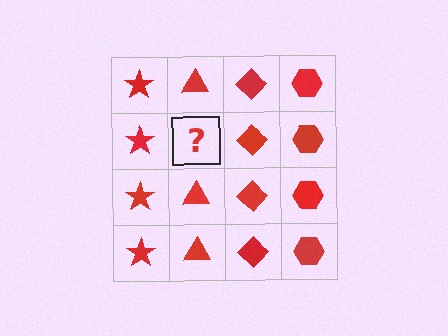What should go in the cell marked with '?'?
The missing cell should contain a red triangle.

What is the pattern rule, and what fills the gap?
The rule is that each column has a consistent shape. The gap should be filled with a red triangle.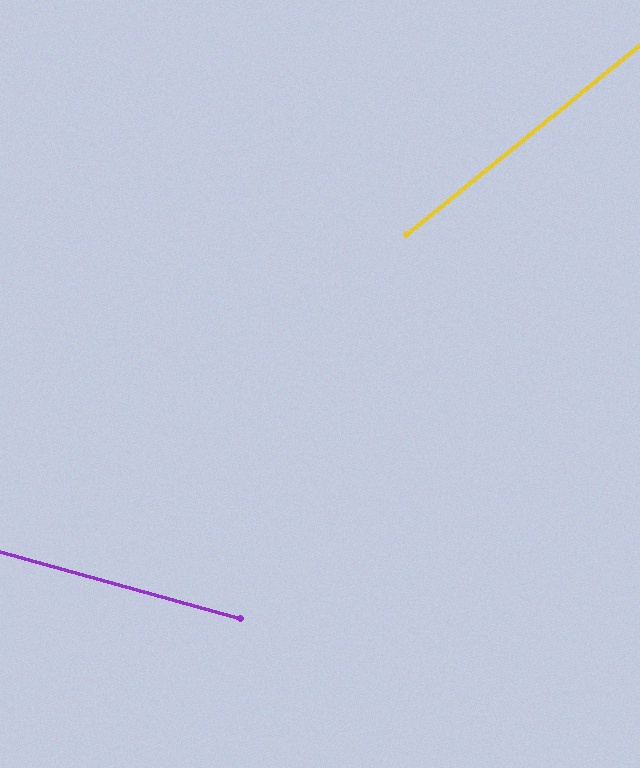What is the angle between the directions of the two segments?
Approximately 55 degrees.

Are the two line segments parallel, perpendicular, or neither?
Neither parallel nor perpendicular — they differ by about 55°.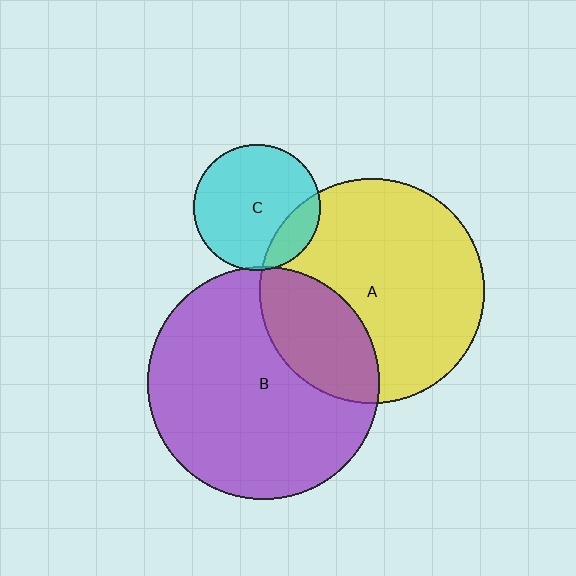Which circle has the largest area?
Circle B (purple).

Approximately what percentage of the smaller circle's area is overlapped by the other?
Approximately 25%.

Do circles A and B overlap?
Yes.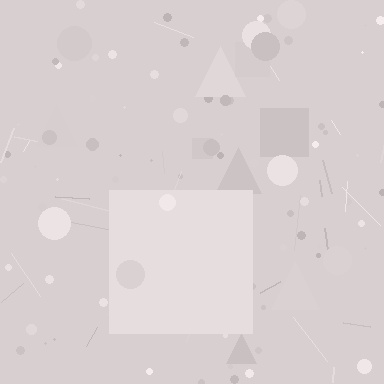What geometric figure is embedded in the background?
A square is embedded in the background.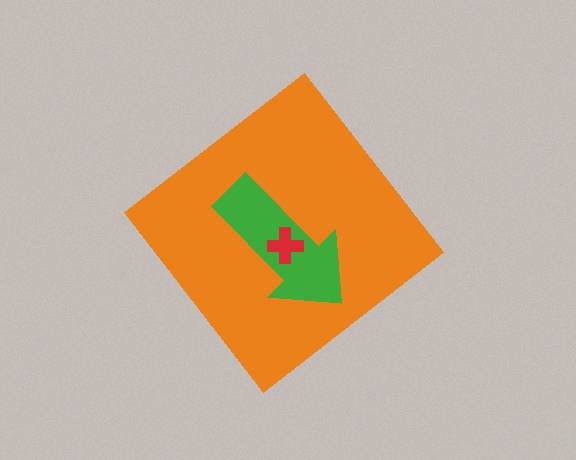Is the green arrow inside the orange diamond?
Yes.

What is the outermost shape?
The orange diamond.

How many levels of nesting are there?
3.